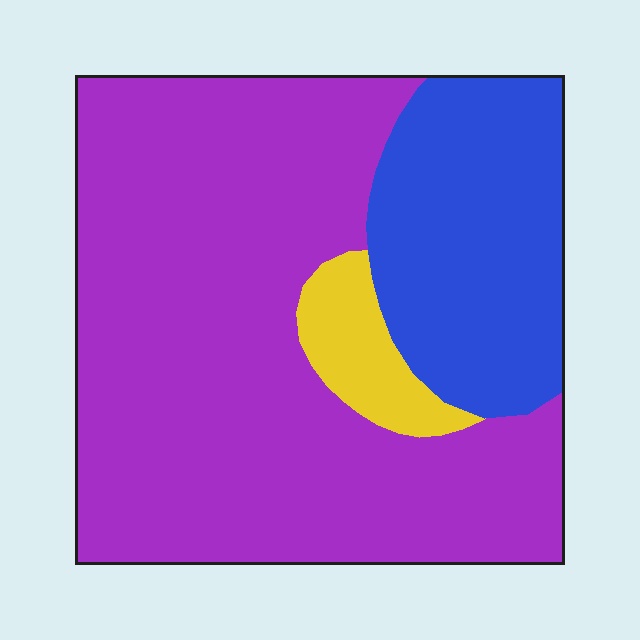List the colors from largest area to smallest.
From largest to smallest: purple, blue, yellow.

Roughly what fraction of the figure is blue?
Blue covers around 25% of the figure.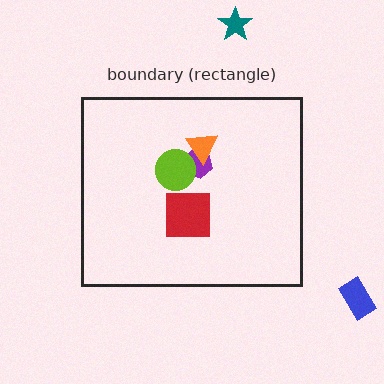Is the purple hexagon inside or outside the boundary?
Inside.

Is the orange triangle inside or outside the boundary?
Inside.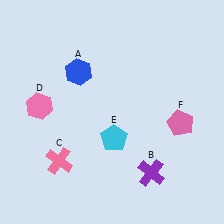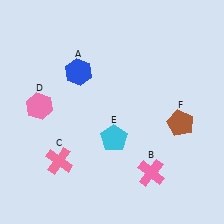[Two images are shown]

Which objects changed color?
B changed from purple to pink. F changed from pink to brown.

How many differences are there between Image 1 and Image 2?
There are 2 differences between the two images.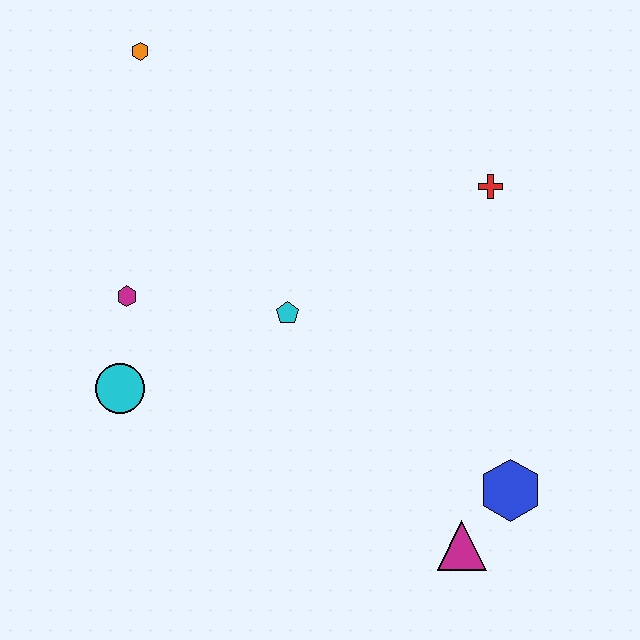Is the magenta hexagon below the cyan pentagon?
No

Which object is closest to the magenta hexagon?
The cyan circle is closest to the magenta hexagon.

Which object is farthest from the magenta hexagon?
The blue hexagon is farthest from the magenta hexagon.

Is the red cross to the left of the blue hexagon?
Yes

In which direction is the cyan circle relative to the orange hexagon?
The cyan circle is below the orange hexagon.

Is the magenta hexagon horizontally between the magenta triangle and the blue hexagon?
No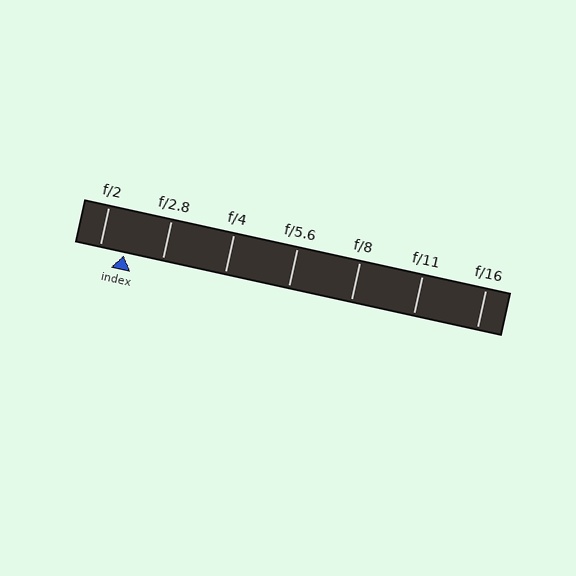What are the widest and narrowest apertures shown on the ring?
The widest aperture shown is f/2 and the narrowest is f/16.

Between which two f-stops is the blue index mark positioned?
The index mark is between f/2 and f/2.8.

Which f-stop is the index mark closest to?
The index mark is closest to f/2.